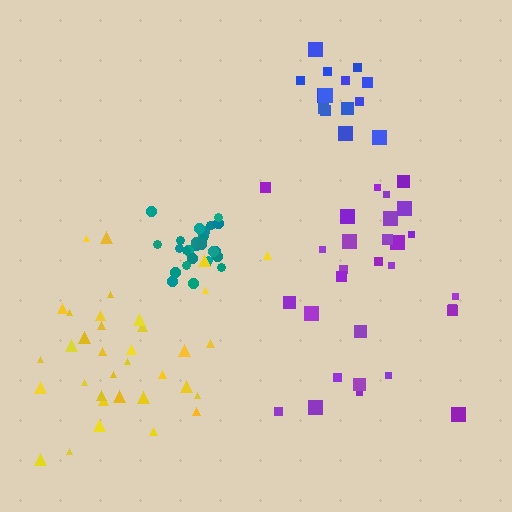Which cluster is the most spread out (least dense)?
Purple.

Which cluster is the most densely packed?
Teal.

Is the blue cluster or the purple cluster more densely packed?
Blue.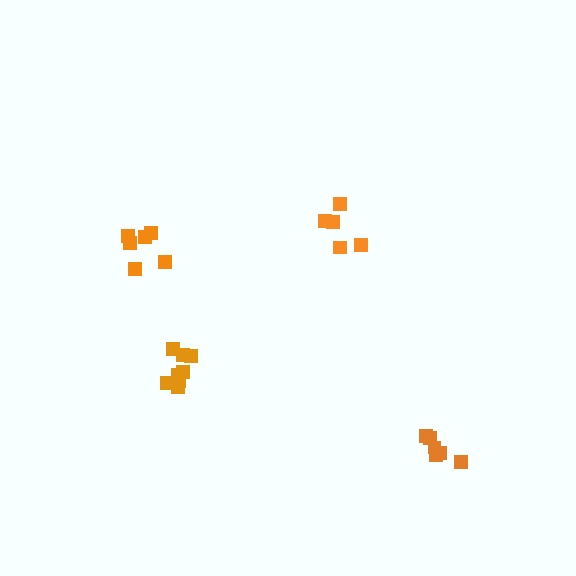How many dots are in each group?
Group 1: 5 dots, Group 2: 6 dots, Group 3: 8 dots, Group 4: 7 dots (26 total).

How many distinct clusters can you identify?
There are 4 distinct clusters.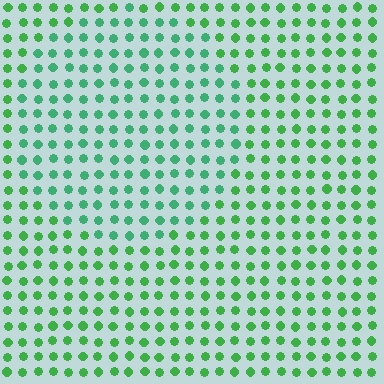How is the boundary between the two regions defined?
The boundary is defined purely by a slight shift in hue (about 25 degrees). Spacing, size, and orientation are identical on both sides.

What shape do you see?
I see a circle.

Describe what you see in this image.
The image is filled with small green elements in a uniform arrangement. A circle-shaped region is visible where the elements are tinted to a slightly different hue, forming a subtle color boundary.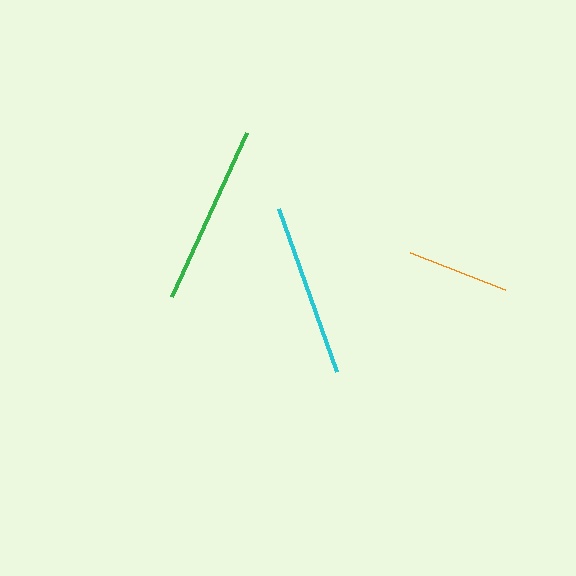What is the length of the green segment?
The green segment is approximately 180 pixels long.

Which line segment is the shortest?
The orange line is the shortest at approximately 102 pixels.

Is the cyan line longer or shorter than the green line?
The green line is longer than the cyan line.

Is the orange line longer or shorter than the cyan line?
The cyan line is longer than the orange line.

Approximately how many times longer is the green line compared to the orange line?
The green line is approximately 1.8 times the length of the orange line.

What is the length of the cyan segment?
The cyan segment is approximately 174 pixels long.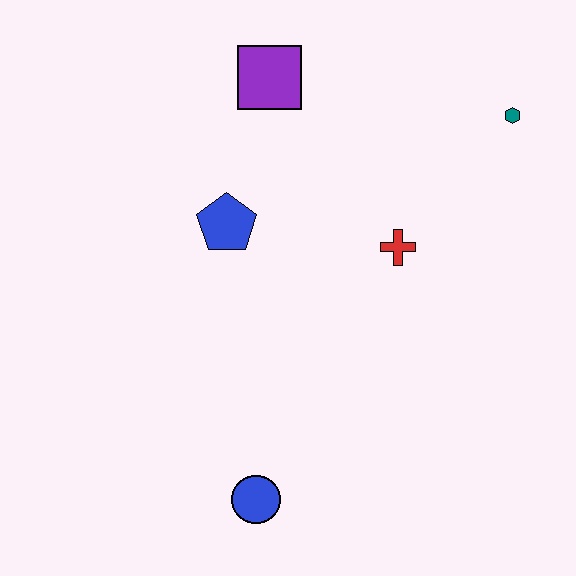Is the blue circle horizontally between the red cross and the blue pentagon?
Yes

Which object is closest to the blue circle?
The blue pentagon is closest to the blue circle.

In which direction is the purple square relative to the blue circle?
The purple square is above the blue circle.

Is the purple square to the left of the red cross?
Yes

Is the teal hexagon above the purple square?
No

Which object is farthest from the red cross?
The blue circle is farthest from the red cross.